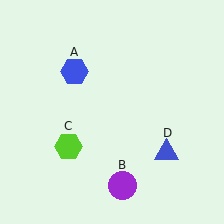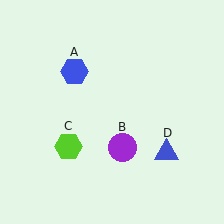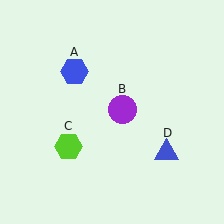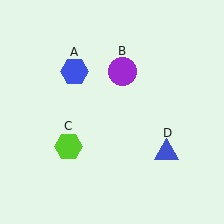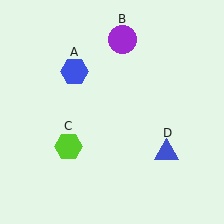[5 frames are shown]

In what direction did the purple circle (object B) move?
The purple circle (object B) moved up.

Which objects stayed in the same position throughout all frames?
Blue hexagon (object A) and lime hexagon (object C) and blue triangle (object D) remained stationary.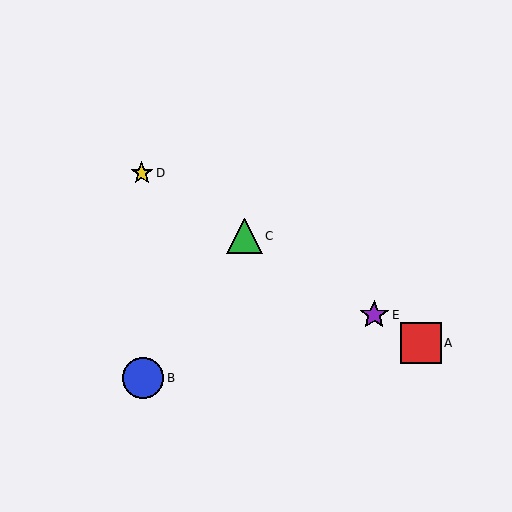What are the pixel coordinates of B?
Object B is at (143, 378).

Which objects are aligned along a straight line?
Objects A, C, D, E are aligned along a straight line.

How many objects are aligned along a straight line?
4 objects (A, C, D, E) are aligned along a straight line.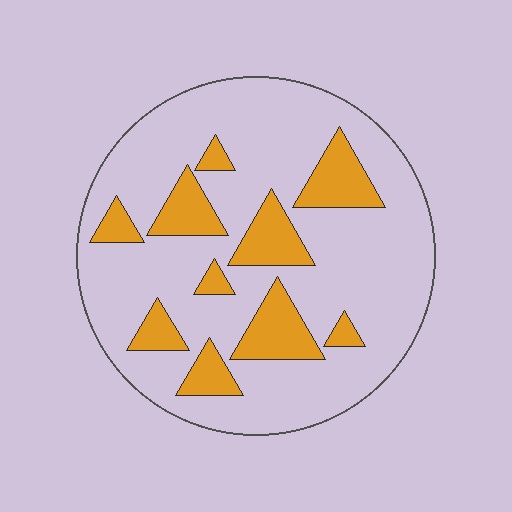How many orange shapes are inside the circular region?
10.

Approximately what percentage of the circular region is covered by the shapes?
Approximately 20%.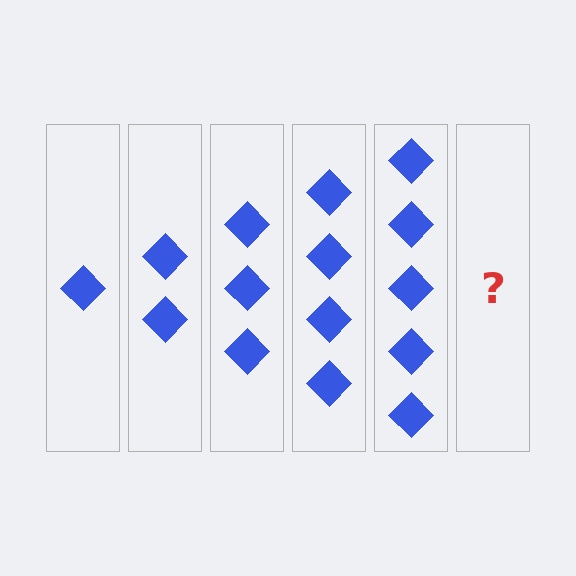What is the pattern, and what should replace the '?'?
The pattern is that each step adds one more diamond. The '?' should be 6 diamonds.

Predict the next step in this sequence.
The next step is 6 diamonds.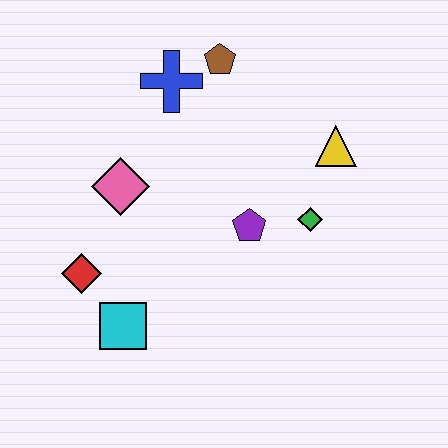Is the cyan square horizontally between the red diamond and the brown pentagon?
Yes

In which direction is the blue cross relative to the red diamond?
The blue cross is above the red diamond.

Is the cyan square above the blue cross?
No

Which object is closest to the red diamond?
The cyan square is closest to the red diamond.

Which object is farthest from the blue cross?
The cyan square is farthest from the blue cross.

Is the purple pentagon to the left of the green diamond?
Yes